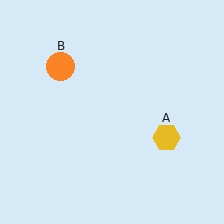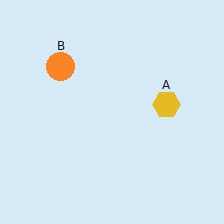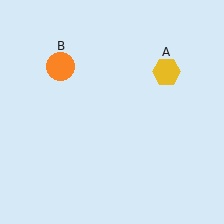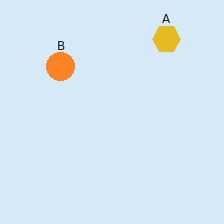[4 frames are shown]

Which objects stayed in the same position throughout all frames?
Orange circle (object B) remained stationary.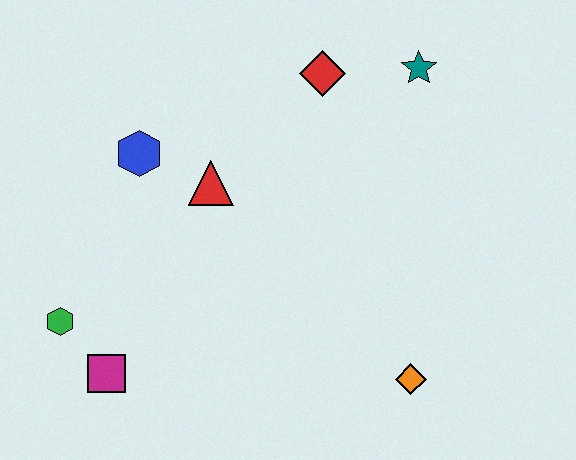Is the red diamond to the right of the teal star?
No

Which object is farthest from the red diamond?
The magenta square is farthest from the red diamond.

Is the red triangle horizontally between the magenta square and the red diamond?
Yes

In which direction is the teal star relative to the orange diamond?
The teal star is above the orange diamond.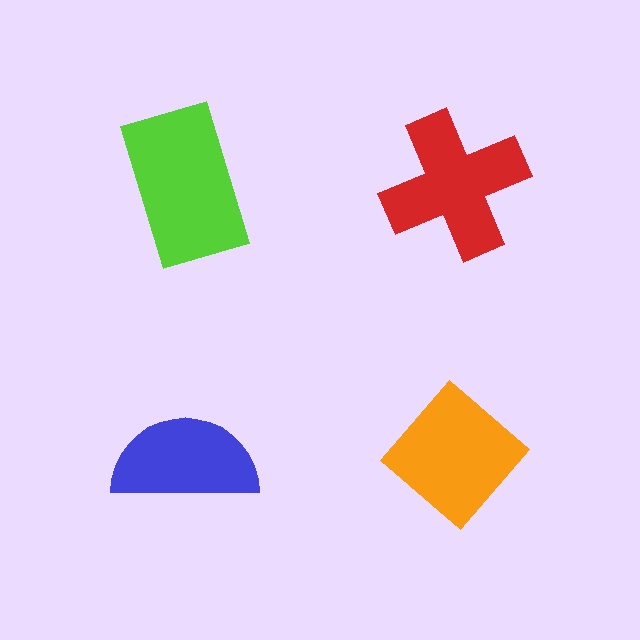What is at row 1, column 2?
A red cross.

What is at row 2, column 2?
An orange diamond.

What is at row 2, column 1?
A blue semicircle.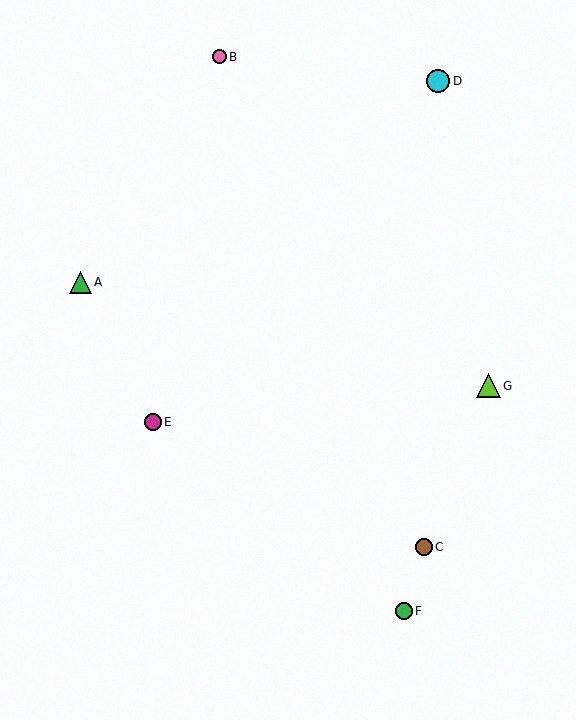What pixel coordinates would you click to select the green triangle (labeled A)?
Click at (81, 282) to select the green triangle A.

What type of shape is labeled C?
Shape C is a brown circle.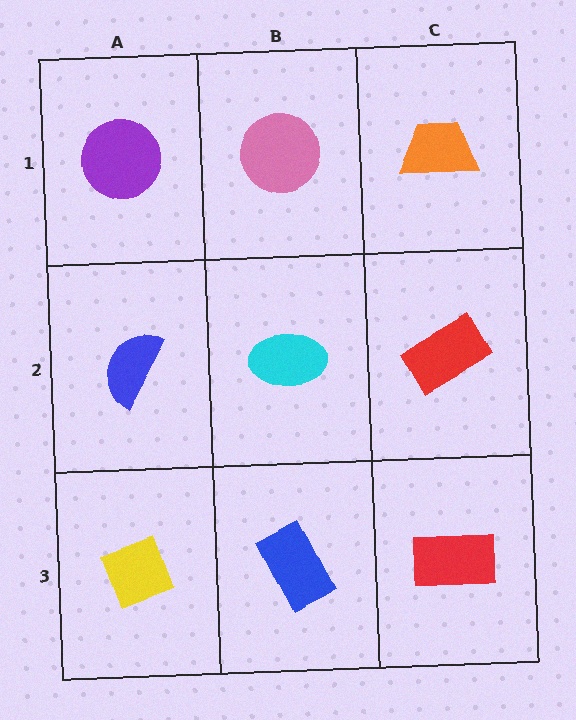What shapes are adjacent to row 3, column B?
A cyan ellipse (row 2, column B), a yellow diamond (row 3, column A), a red rectangle (row 3, column C).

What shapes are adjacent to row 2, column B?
A pink circle (row 1, column B), a blue rectangle (row 3, column B), a blue semicircle (row 2, column A), a red rectangle (row 2, column C).